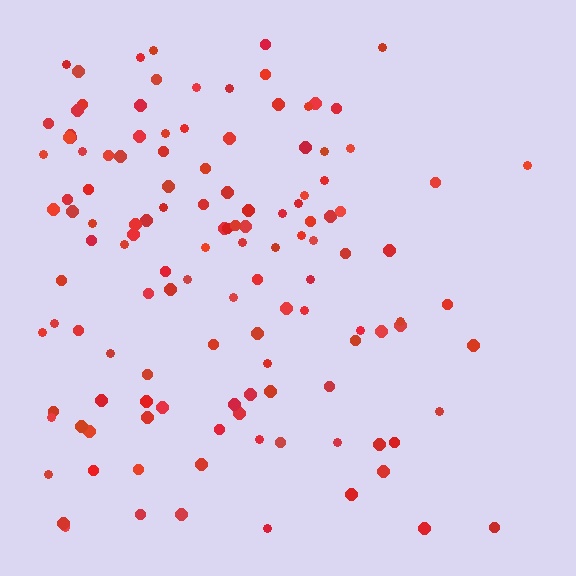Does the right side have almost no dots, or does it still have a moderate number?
Still a moderate number, just noticeably fewer than the left.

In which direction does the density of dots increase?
From right to left, with the left side densest.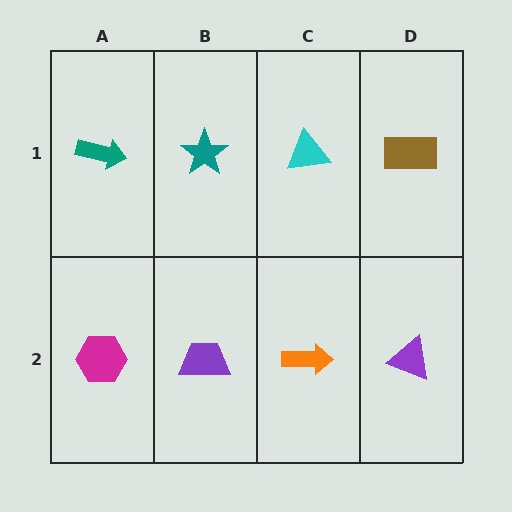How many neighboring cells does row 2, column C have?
3.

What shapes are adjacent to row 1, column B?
A purple trapezoid (row 2, column B), a teal arrow (row 1, column A), a cyan triangle (row 1, column C).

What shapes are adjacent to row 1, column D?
A purple triangle (row 2, column D), a cyan triangle (row 1, column C).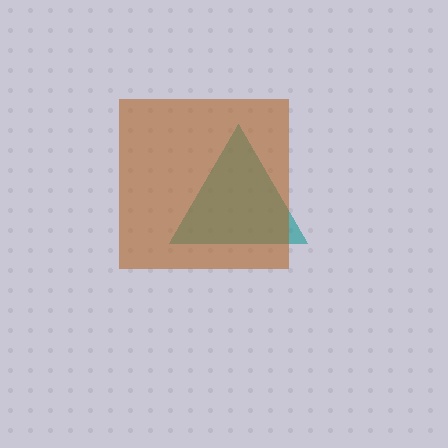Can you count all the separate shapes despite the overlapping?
Yes, there are 2 separate shapes.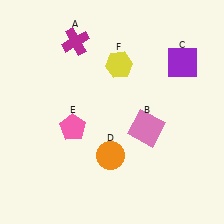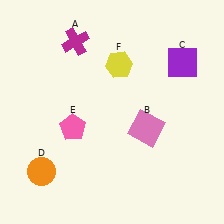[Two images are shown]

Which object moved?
The orange circle (D) moved left.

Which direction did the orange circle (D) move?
The orange circle (D) moved left.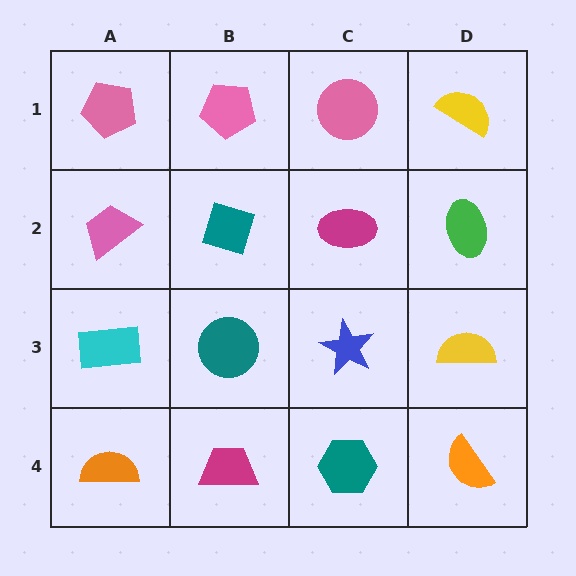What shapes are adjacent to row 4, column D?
A yellow semicircle (row 3, column D), a teal hexagon (row 4, column C).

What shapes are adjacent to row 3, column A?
A pink trapezoid (row 2, column A), an orange semicircle (row 4, column A), a teal circle (row 3, column B).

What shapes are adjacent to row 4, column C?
A blue star (row 3, column C), a magenta trapezoid (row 4, column B), an orange semicircle (row 4, column D).